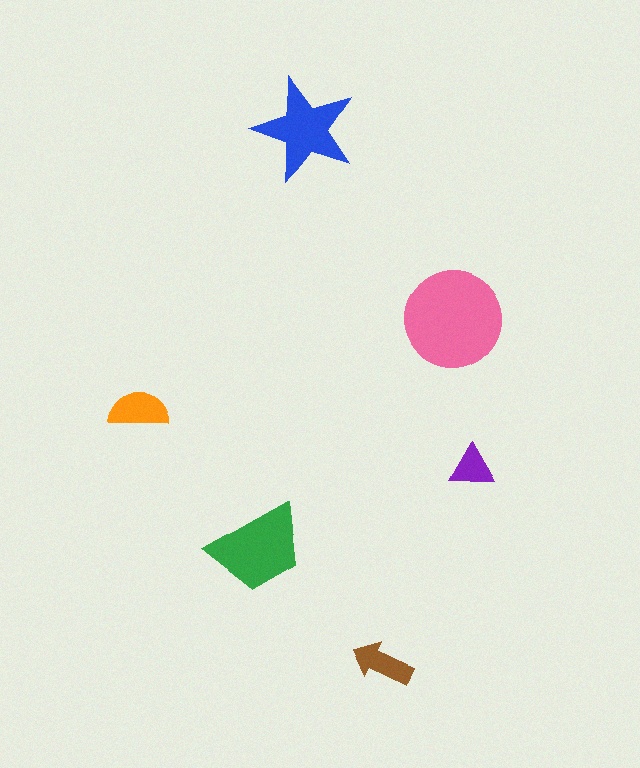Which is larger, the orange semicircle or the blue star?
The blue star.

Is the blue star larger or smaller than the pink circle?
Smaller.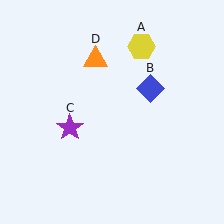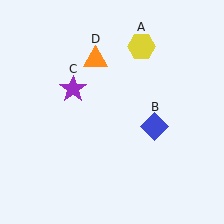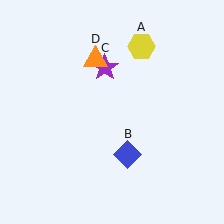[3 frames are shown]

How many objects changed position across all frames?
2 objects changed position: blue diamond (object B), purple star (object C).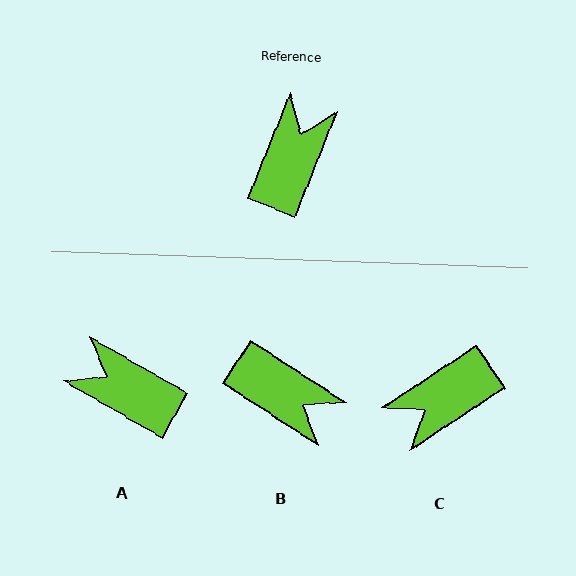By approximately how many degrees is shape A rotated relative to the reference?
Approximately 82 degrees counter-clockwise.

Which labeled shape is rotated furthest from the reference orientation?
C, about 145 degrees away.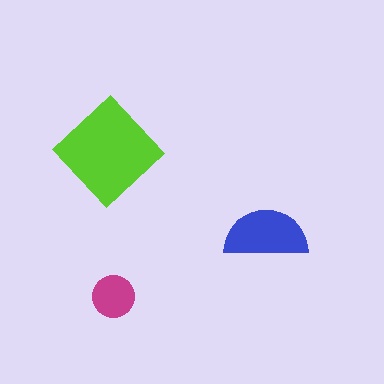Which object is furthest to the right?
The blue semicircle is rightmost.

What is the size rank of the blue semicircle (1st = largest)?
2nd.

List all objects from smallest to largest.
The magenta circle, the blue semicircle, the lime diamond.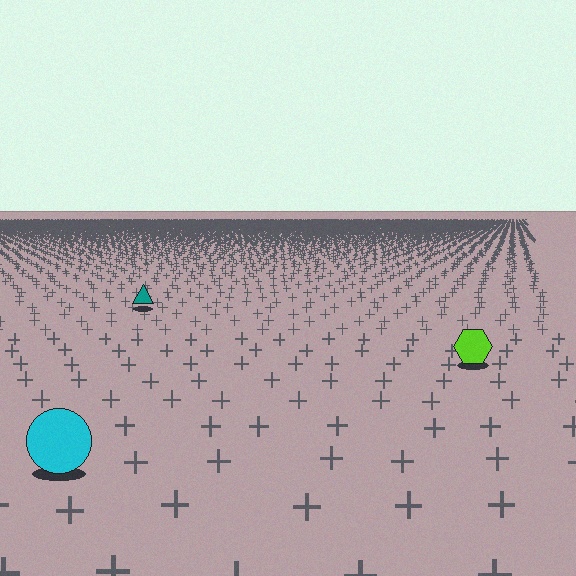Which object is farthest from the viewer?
The teal triangle is farthest from the viewer. It appears smaller and the ground texture around it is denser.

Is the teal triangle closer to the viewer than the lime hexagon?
No. The lime hexagon is closer — you can tell from the texture gradient: the ground texture is coarser near it.